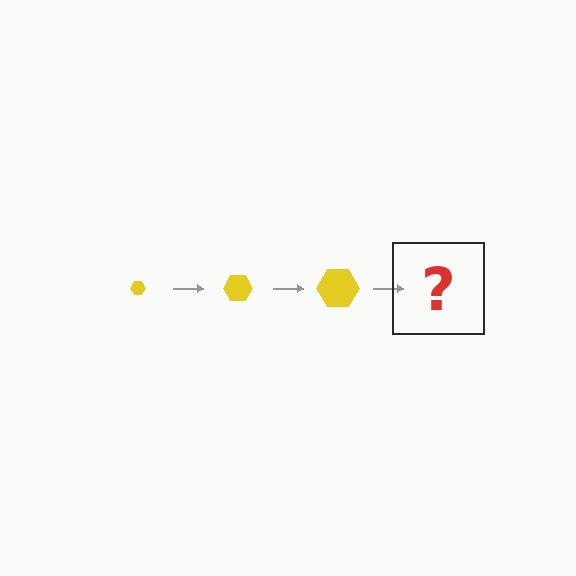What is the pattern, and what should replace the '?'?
The pattern is that the hexagon gets progressively larger each step. The '?' should be a yellow hexagon, larger than the previous one.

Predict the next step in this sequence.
The next step is a yellow hexagon, larger than the previous one.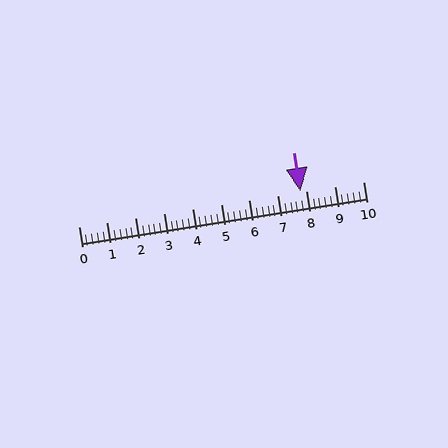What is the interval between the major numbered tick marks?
The major tick marks are spaced 1 units apart.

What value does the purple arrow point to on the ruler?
The purple arrow points to approximately 7.8.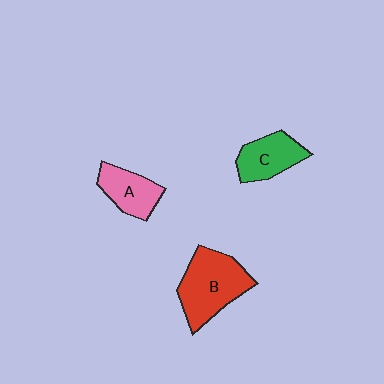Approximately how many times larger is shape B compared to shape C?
Approximately 1.6 times.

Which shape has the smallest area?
Shape A (pink).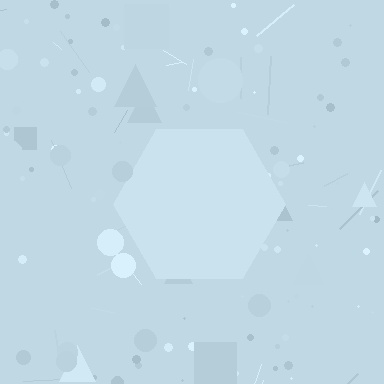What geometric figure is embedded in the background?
A hexagon is embedded in the background.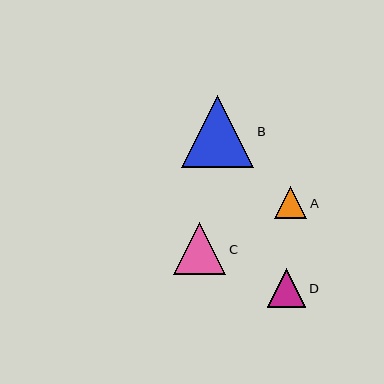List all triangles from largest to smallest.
From largest to smallest: B, C, D, A.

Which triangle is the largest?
Triangle B is the largest with a size of approximately 73 pixels.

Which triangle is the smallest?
Triangle A is the smallest with a size of approximately 32 pixels.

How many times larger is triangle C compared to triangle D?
Triangle C is approximately 1.4 times the size of triangle D.